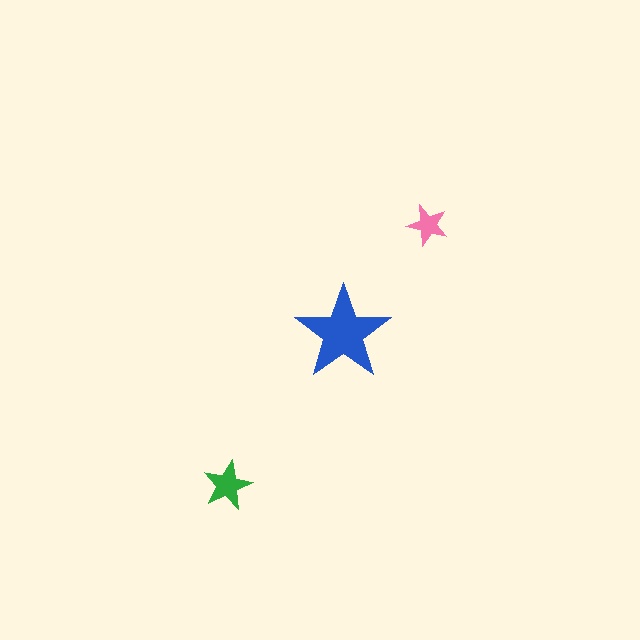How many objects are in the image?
There are 3 objects in the image.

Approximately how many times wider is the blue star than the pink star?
About 2.5 times wider.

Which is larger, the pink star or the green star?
The green one.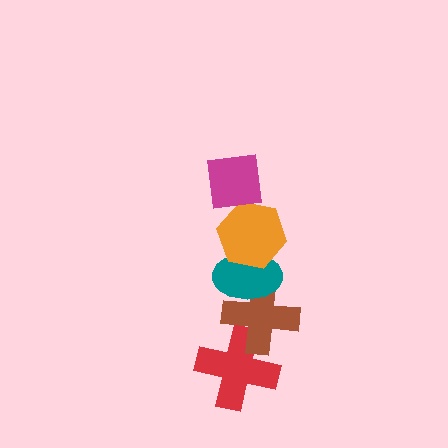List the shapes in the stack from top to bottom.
From top to bottom: the magenta square, the orange hexagon, the teal ellipse, the brown cross, the red cross.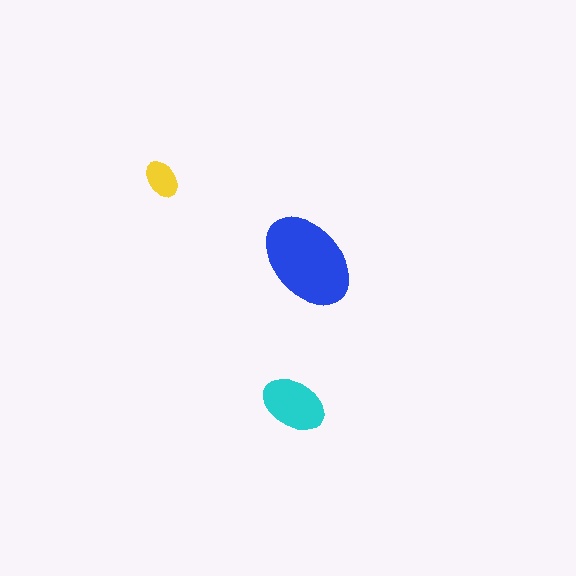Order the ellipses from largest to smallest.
the blue one, the cyan one, the yellow one.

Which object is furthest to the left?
The yellow ellipse is leftmost.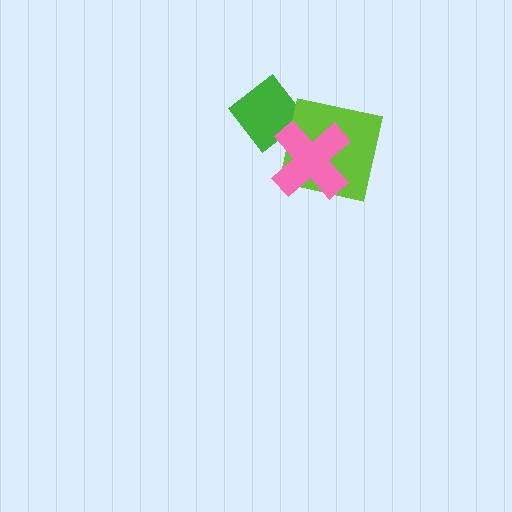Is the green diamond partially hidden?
Yes, it is partially covered by another shape.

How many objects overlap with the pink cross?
2 objects overlap with the pink cross.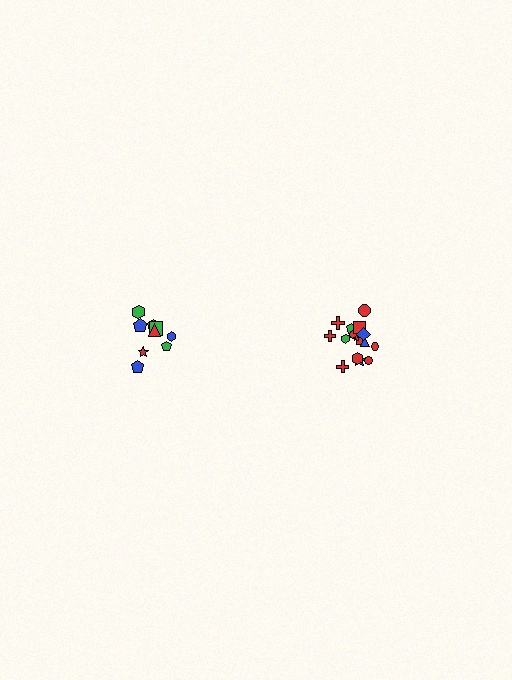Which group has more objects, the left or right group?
The right group.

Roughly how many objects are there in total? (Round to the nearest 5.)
Roughly 30 objects in total.